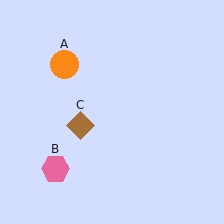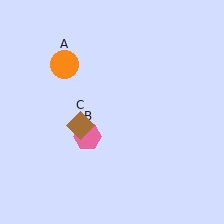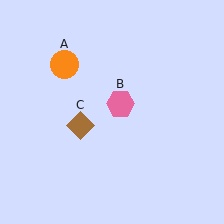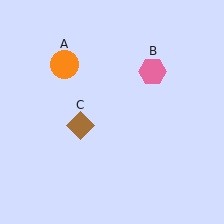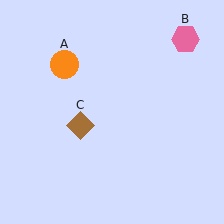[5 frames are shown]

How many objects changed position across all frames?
1 object changed position: pink hexagon (object B).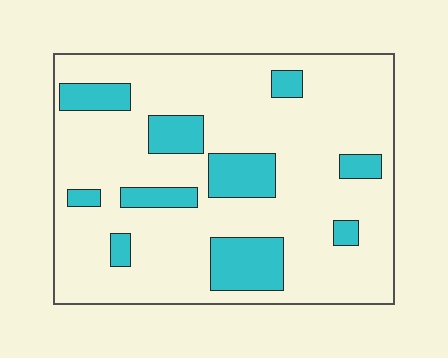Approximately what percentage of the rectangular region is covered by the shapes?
Approximately 20%.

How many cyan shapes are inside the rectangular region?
10.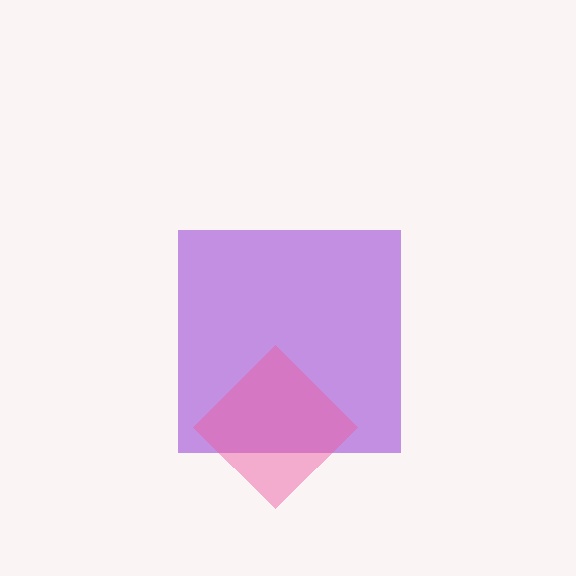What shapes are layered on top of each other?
The layered shapes are: a purple square, a pink diamond.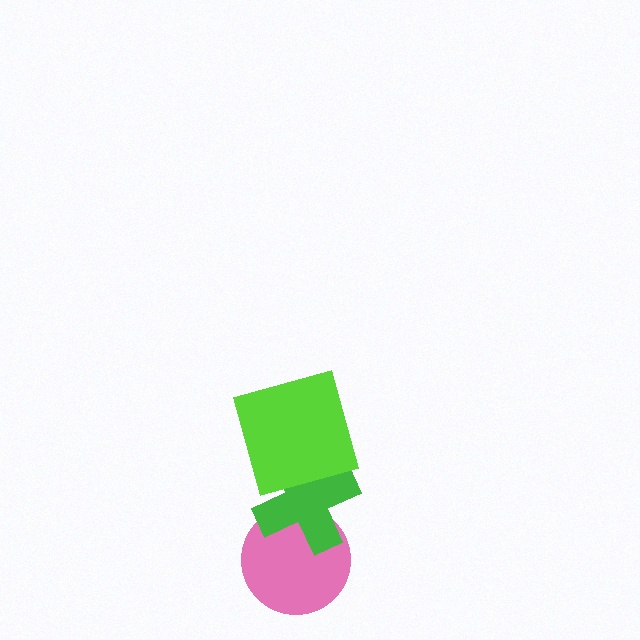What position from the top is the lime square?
The lime square is 1st from the top.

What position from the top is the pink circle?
The pink circle is 3rd from the top.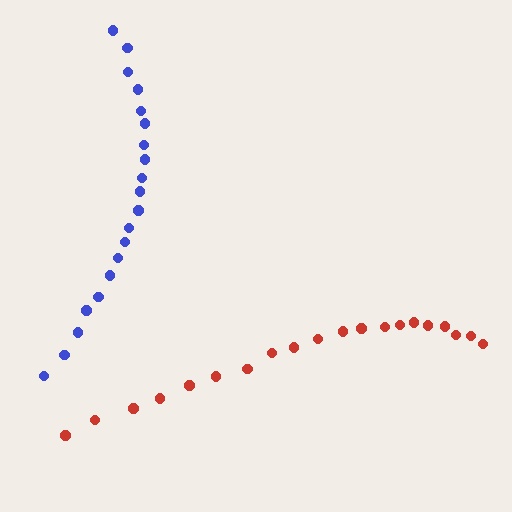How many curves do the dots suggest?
There are 2 distinct paths.